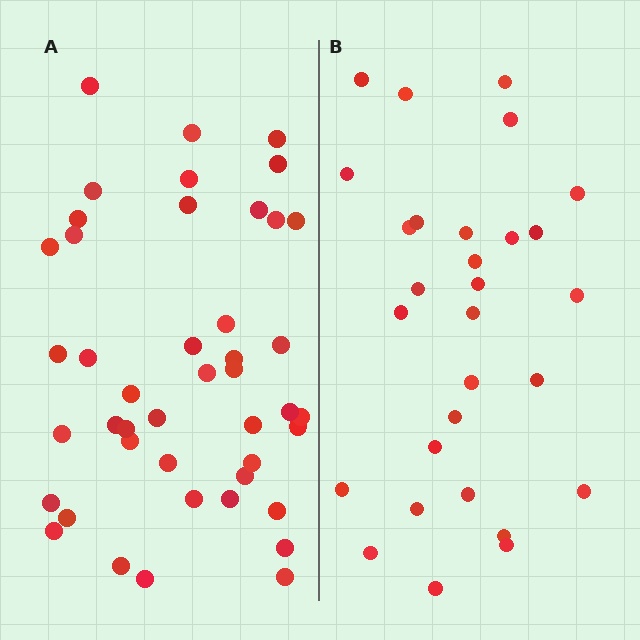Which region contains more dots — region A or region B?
Region A (the left region) has more dots.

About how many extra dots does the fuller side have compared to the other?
Region A has approximately 15 more dots than region B.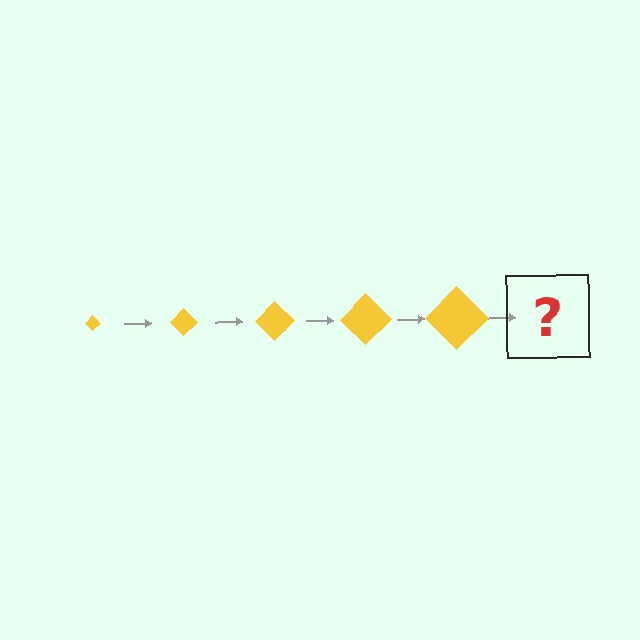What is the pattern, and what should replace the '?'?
The pattern is that the diamond gets progressively larger each step. The '?' should be a yellow diamond, larger than the previous one.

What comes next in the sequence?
The next element should be a yellow diamond, larger than the previous one.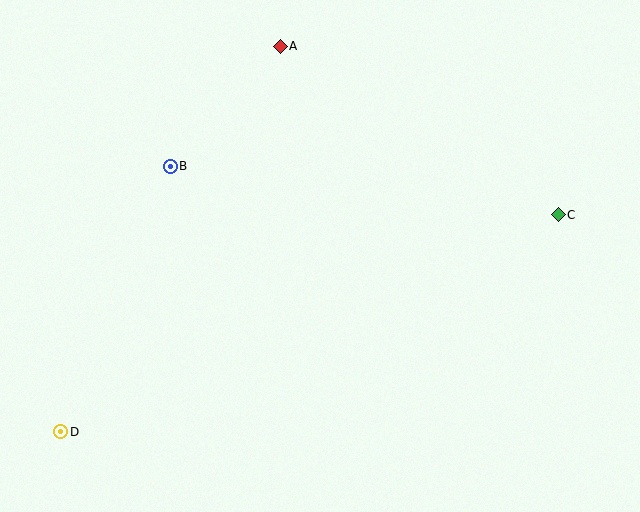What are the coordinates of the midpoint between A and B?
The midpoint between A and B is at (225, 106).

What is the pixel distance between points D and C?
The distance between D and C is 543 pixels.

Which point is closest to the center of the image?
Point B at (170, 166) is closest to the center.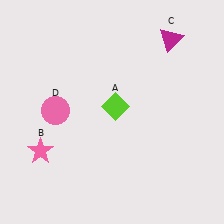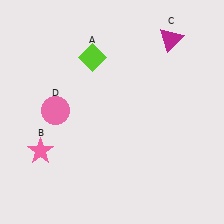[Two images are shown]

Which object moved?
The lime diamond (A) moved up.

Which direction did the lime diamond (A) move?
The lime diamond (A) moved up.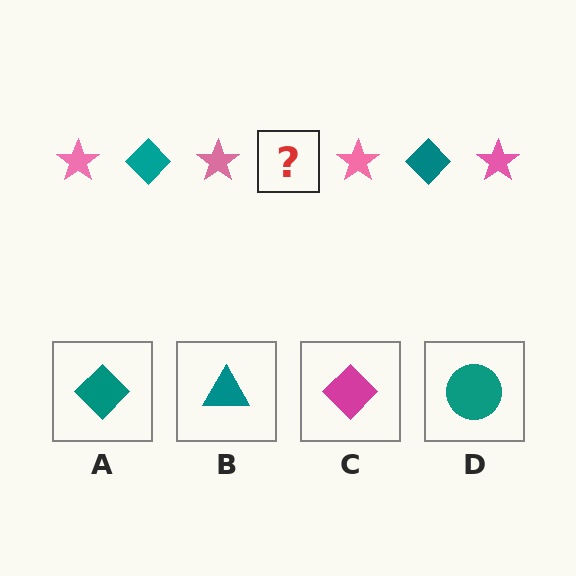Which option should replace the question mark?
Option A.